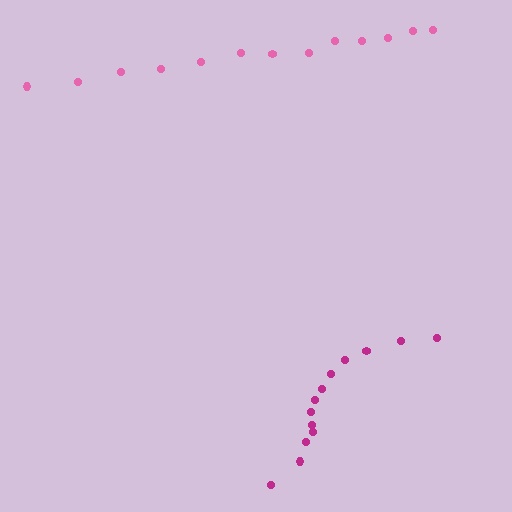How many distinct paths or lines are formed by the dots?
There are 2 distinct paths.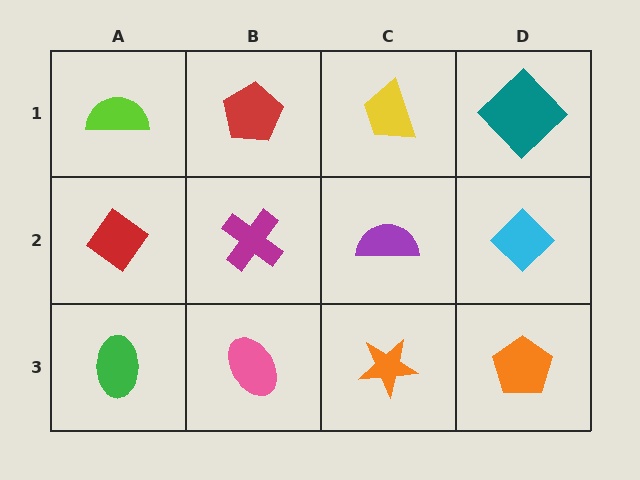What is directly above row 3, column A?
A red diamond.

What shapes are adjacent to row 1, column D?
A cyan diamond (row 2, column D), a yellow trapezoid (row 1, column C).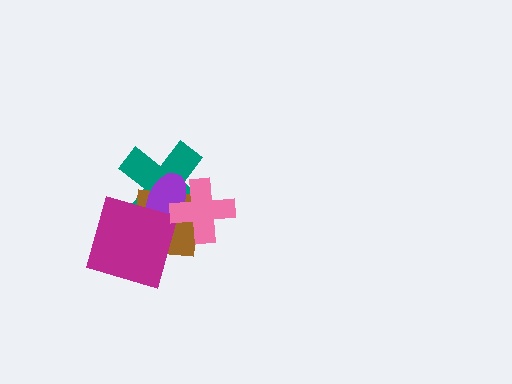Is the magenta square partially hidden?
No, no other shape covers it.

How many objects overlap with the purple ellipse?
4 objects overlap with the purple ellipse.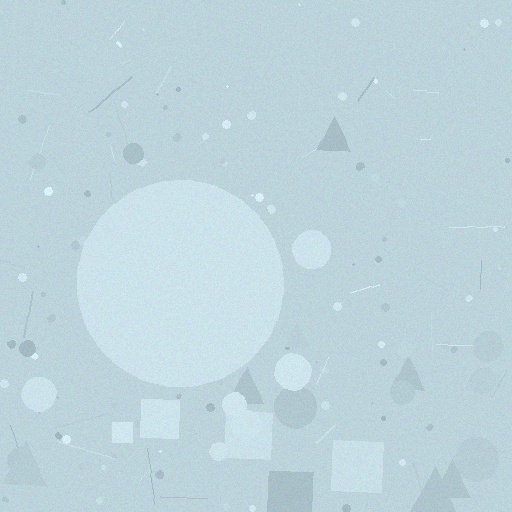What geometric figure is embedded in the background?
A circle is embedded in the background.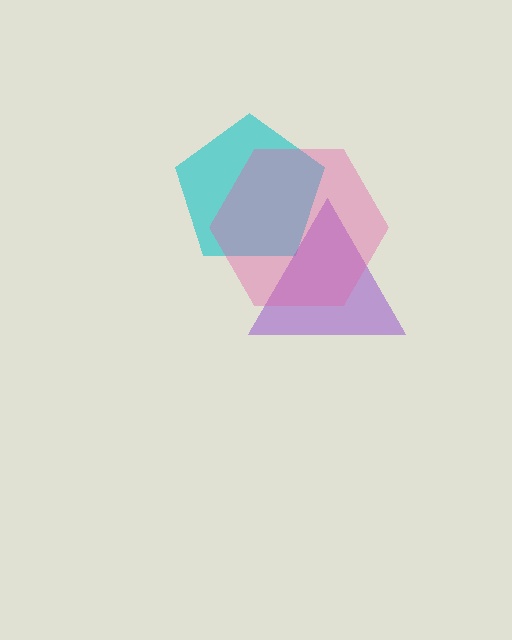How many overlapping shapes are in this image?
There are 3 overlapping shapes in the image.